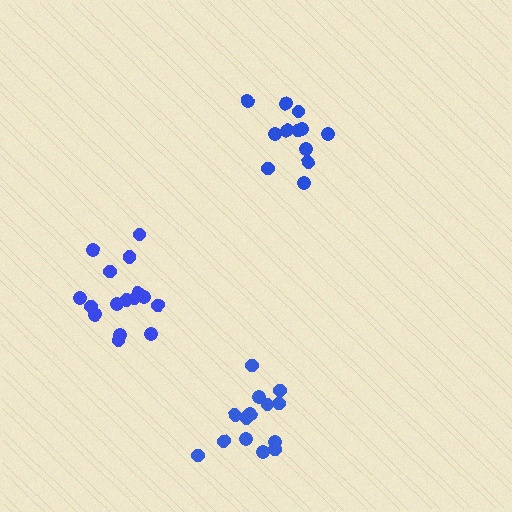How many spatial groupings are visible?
There are 3 spatial groupings.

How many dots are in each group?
Group 1: 14 dots, Group 2: 16 dots, Group 3: 12 dots (42 total).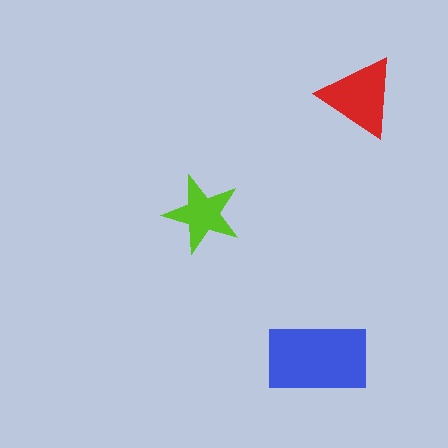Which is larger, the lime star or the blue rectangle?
The blue rectangle.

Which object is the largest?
The blue rectangle.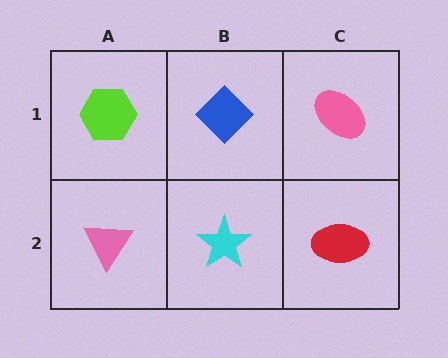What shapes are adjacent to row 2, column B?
A blue diamond (row 1, column B), a pink triangle (row 2, column A), a red ellipse (row 2, column C).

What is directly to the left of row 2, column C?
A cyan star.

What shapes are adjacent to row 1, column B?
A cyan star (row 2, column B), a lime hexagon (row 1, column A), a pink ellipse (row 1, column C).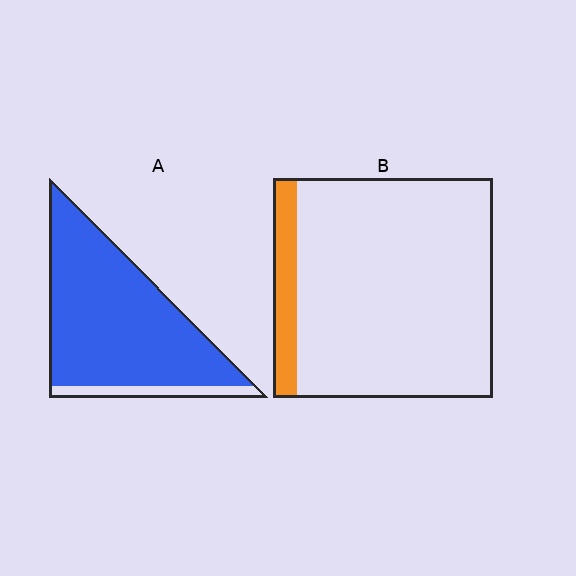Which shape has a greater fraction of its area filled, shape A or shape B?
Shape A.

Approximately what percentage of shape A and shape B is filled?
A is approximately 90% and B is approximately 10%.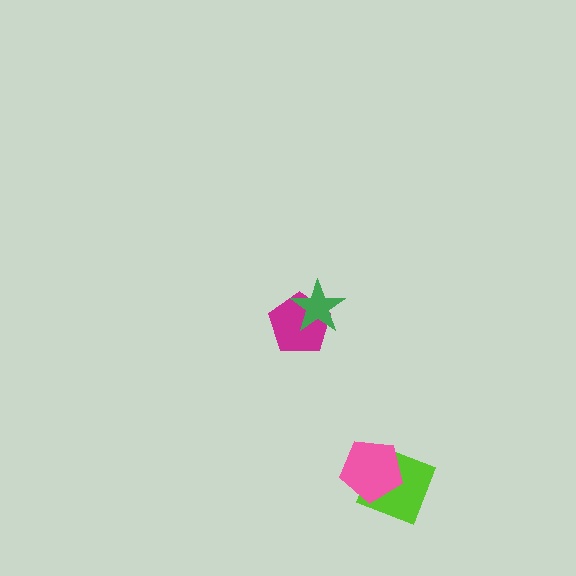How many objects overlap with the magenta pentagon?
1 object overlaps with the magenta pentagon.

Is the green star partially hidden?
No, no other shape covers it.